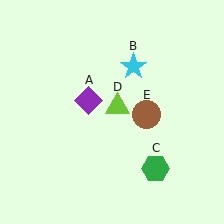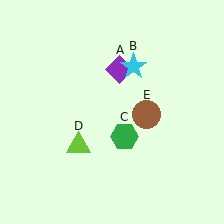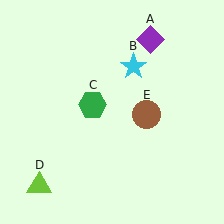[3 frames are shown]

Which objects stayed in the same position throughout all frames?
Cyan star (object B) and brown circle (object E) remained stationary.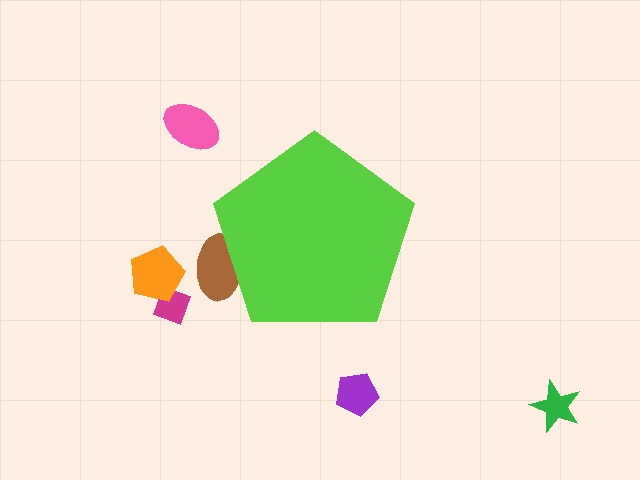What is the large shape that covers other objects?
A lime pentagon.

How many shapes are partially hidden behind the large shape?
1 shape is partially hidden.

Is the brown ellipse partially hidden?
Yes, the brown ellipse is partially hidden behind the lime pentagon.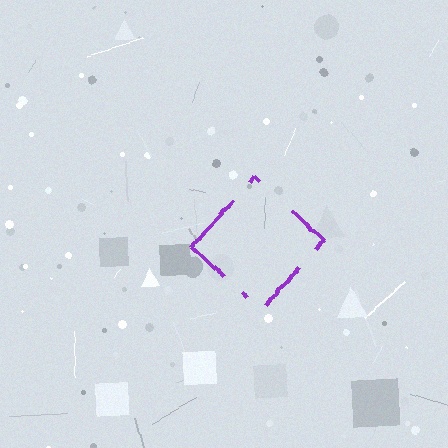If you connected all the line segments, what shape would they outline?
They would outline a diamond.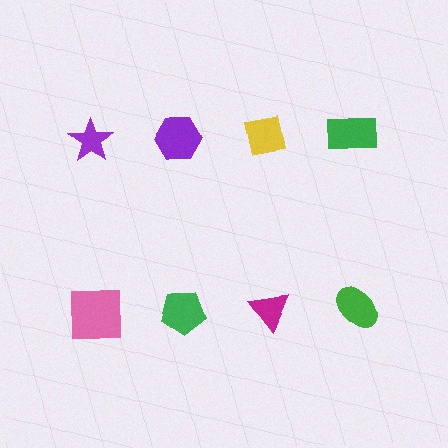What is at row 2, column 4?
A green ellipse.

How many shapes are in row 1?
4 shapes.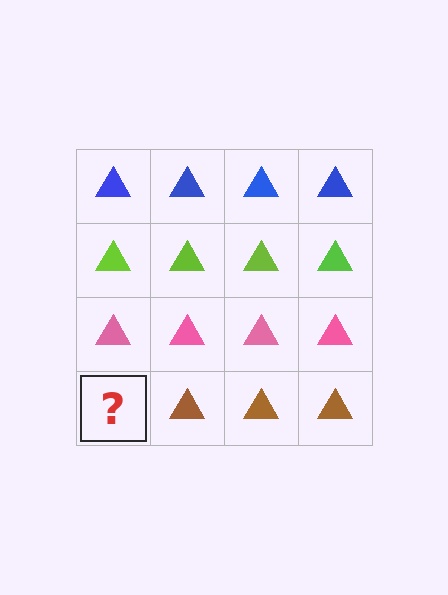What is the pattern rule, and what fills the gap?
The rule is that each row has a consistent color. The gap should be filled with a brown triangle.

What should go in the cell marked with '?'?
The missing cell should contain a brown triangle.